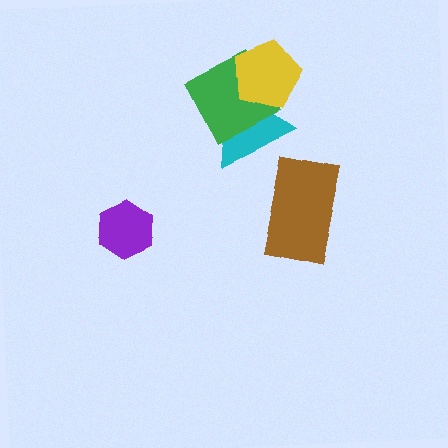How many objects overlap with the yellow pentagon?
2 objects overlap with the yellow pentagon.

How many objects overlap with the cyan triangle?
2 objects overlap with the cyan triangle.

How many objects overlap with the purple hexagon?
0 objects overlap with the purple hexagon.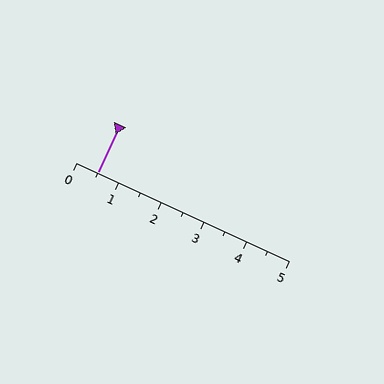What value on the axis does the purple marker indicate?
The marker indicates approximately 0.5.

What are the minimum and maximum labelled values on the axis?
The axis runs from 0 to 5.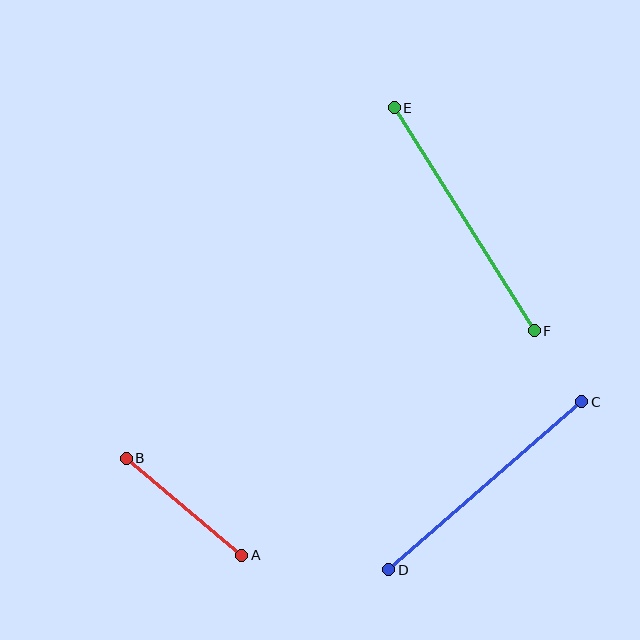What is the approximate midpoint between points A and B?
The midpoint is at approximately (184, 507) pixels.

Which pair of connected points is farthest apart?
Points E and F are farthest apart.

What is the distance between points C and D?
The distance is approximately 256 pixels.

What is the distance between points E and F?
The distance is approximately 263 pixels.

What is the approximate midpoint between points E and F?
The midpoint is at approximately (464, 219) pixels.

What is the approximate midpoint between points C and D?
The midpoint is at approximately (485, 486) pixels.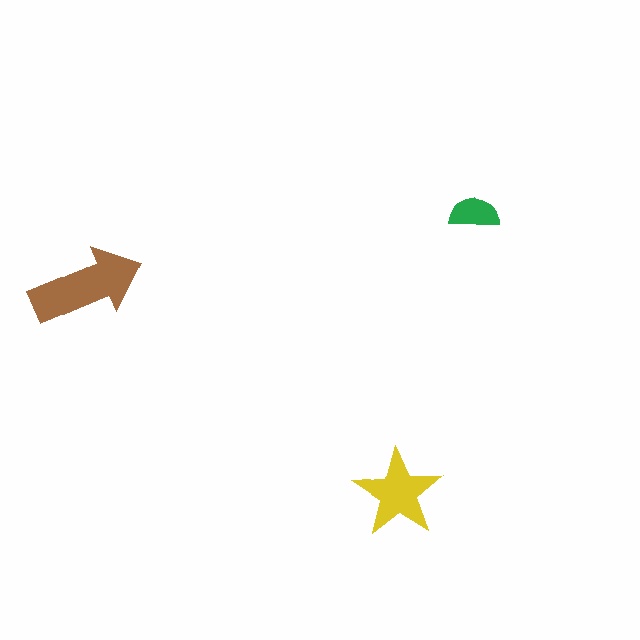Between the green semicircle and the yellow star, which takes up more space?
The yellow star.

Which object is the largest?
The brown arrow.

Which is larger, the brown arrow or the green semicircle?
The brown arrow.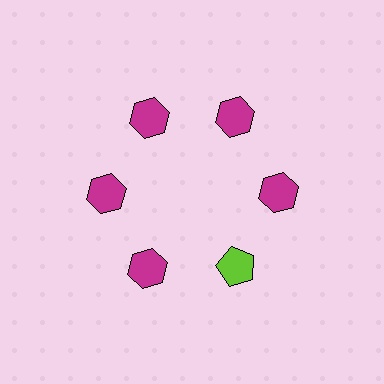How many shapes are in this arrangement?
There are 6 shapes arranged in a ring pattern.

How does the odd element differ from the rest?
It differs in both color (lime instead of magenta) and shape (pentagon instead of hexagon).